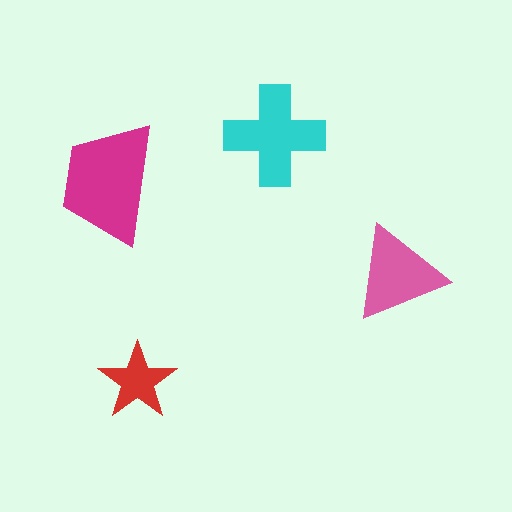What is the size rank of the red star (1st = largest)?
4th.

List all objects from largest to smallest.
The magenta trapezoid, the cyan cross, the pink triangle, the red star.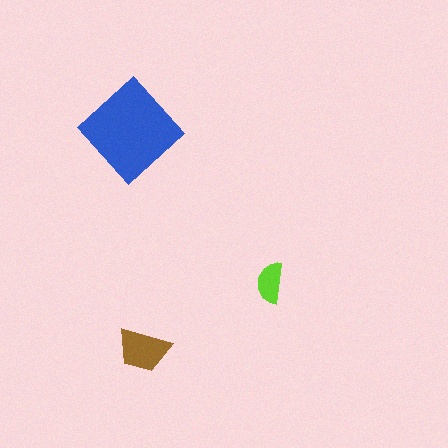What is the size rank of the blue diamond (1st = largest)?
1st.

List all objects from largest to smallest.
The blue diamond, the brown trapezoid, the lime semicircle.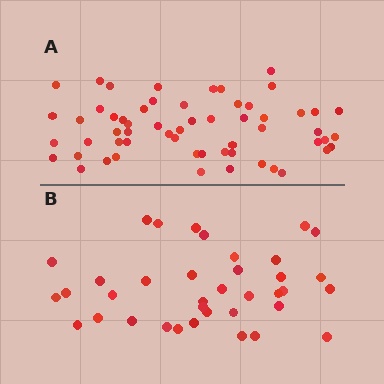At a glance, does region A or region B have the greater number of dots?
Region A (the top region) has more dots.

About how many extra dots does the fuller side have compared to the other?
Region A has approximately 20 more dots than region B.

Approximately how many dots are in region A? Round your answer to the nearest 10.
About 60 dots. (The exact count is 58, which rounds to 60.)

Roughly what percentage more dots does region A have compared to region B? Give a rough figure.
About 55% more.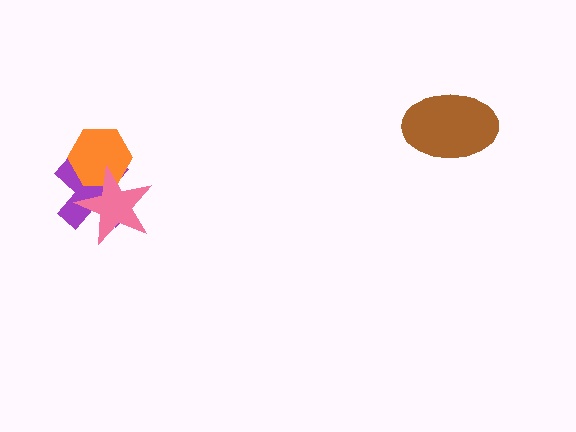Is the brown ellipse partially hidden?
No, no other shape covers it.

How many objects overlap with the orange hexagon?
2 objects overlap with the orange hexagon.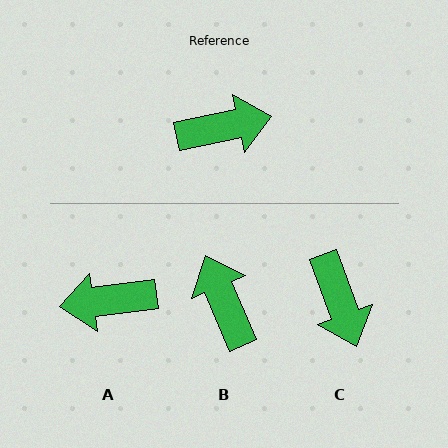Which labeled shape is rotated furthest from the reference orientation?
A, about 176 degrees away.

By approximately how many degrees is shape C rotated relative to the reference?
Approximately 81 degrees clockwise.